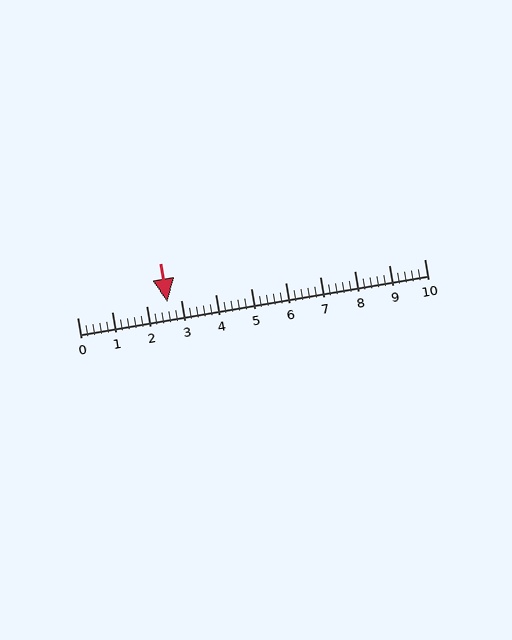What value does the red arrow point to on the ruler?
The red arrow points to approximately 2.6.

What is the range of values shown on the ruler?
The ruler shows values from 0 to 10.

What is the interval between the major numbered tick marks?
The major tick marks are spaced 1 units apart.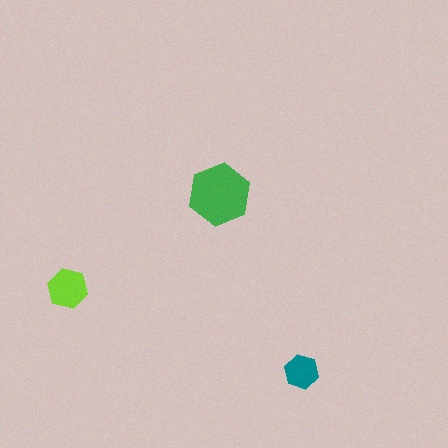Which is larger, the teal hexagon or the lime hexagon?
The lime one.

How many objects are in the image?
There are 3 objects in the image.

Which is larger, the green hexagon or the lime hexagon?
The green one.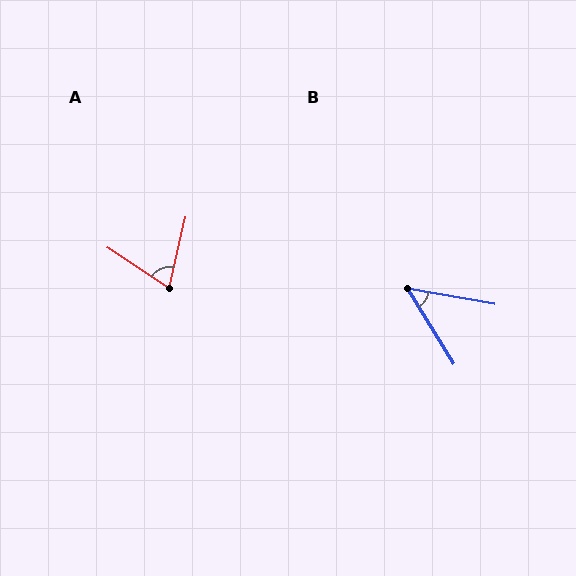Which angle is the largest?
A, at approximately 69 degrees.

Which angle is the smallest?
B, at approximately 48 degrees.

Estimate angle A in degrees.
Approximately 69 degrees.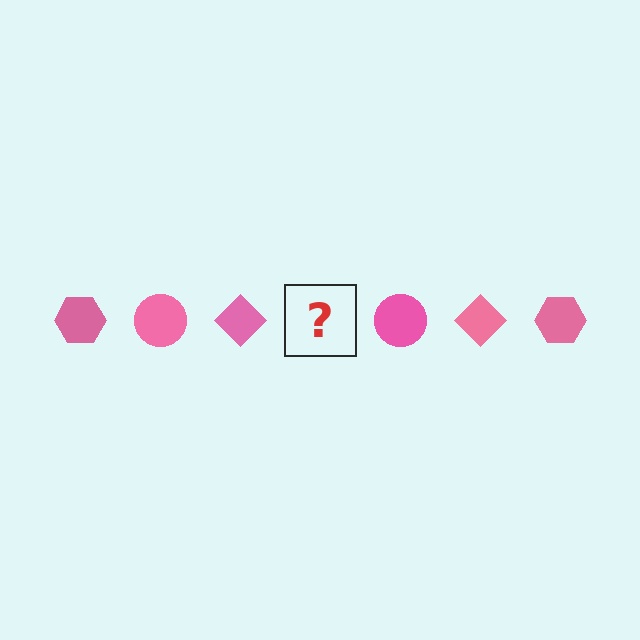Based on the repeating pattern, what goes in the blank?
The blank should be a pink hexagon.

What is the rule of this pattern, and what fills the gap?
The rule is that the pattern cycles through hexagon, circle, diamond shapes in pink. The gap should be filled with a pink hexagon.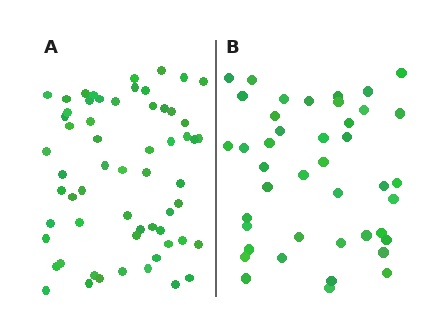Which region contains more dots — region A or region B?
Region A (the left region) has more dots.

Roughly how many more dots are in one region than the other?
Region A has approximately 20 more dots than region B.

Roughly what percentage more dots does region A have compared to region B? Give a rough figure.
About 45% more.